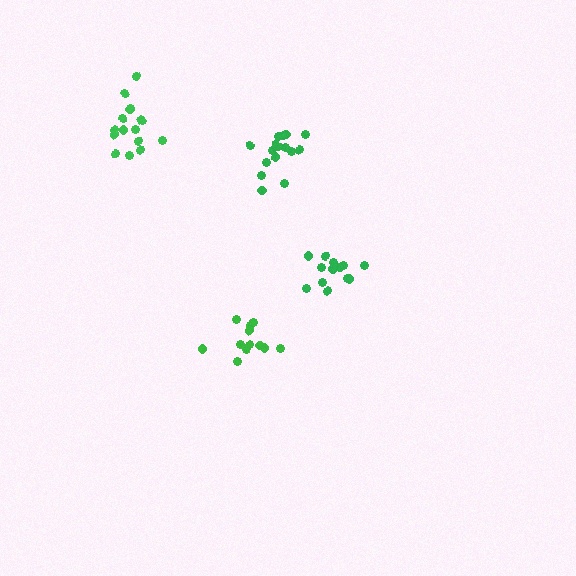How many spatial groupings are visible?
There are 4 spatial groupings.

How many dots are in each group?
Group 1: 12 dots, Group 2: 16 dots, Group 3: 13 dots, Group 4: 16 dots (57 total).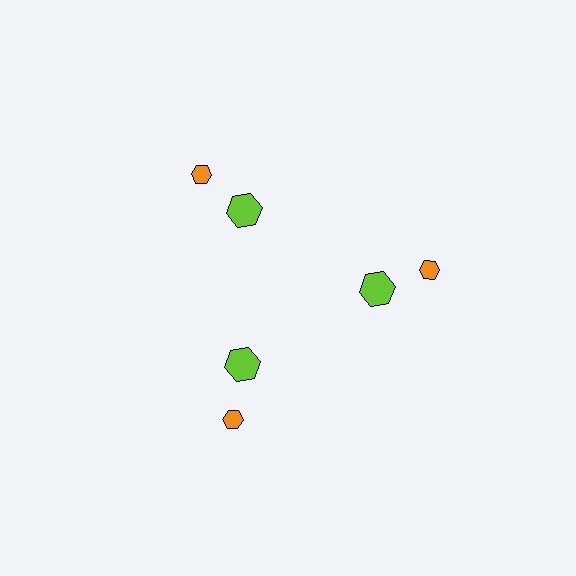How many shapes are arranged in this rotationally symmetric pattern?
There are 6 shapes, arranged in 3 groups of 2.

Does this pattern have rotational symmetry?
Yes, this pattern has 3-fold rotational symmetry. It looks the same after rotating 120 degrees around the center.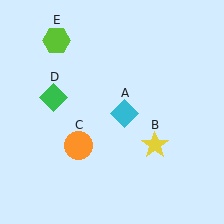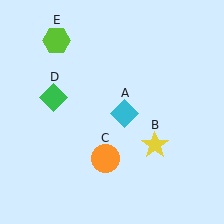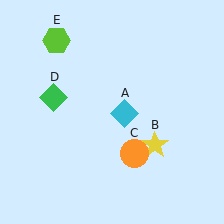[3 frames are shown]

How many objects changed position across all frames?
1 object changed position: orange circle (object C).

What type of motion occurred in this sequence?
The orange circle (object C) rotated counterclockwise around the center of the scene.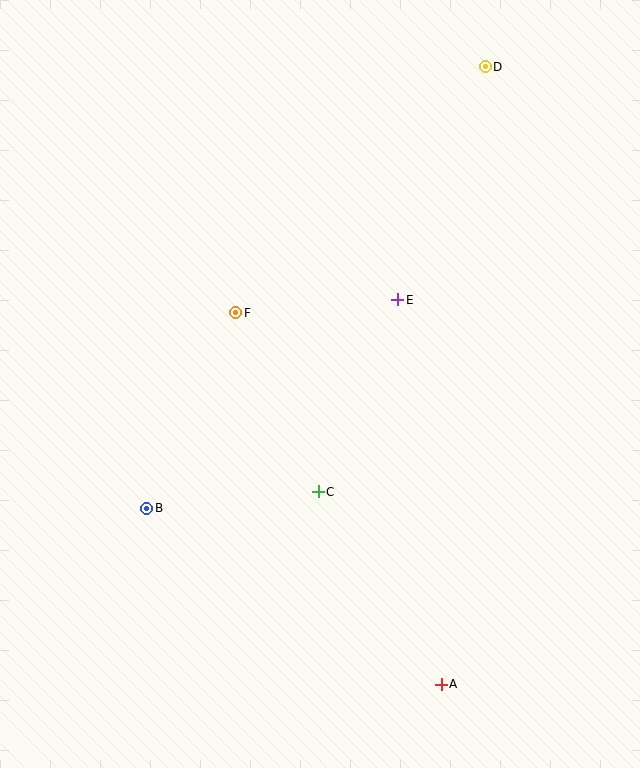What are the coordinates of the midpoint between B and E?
The midpoint between B and E is at (272, 404).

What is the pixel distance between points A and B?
The distance between A and B is 343 pixels.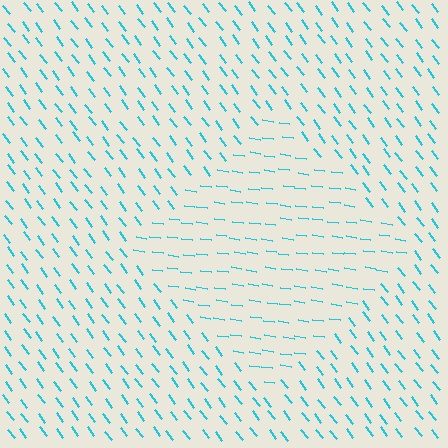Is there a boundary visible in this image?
Yes, there is a texture boundary formed by a change in line orientation.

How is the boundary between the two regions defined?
The boundary is defined purely by a change in line orientation (approximately 45 degrees difference). All lines are the same color and thickness.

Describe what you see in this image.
The image is filled with small cyan line segments. A diamond region in the image has lines oriented differently from the surrounding lines, creating a visible texture boundary.